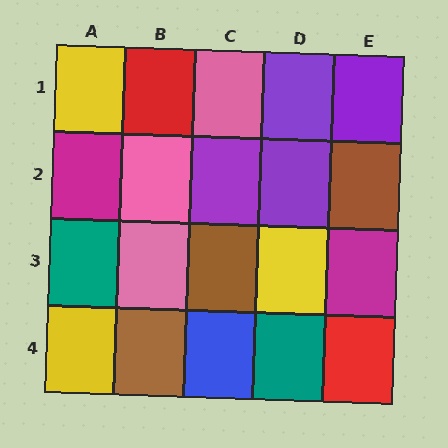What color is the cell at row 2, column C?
Purple.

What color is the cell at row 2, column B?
Pink.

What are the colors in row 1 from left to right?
Yellow, red, pink, purple, purple.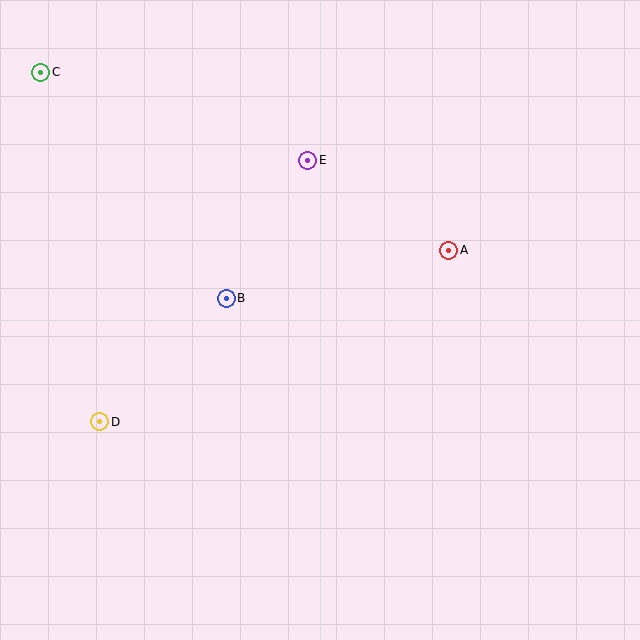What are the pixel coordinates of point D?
Point D is at (100, 422).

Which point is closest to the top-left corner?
Point C is closest to the top-left corner.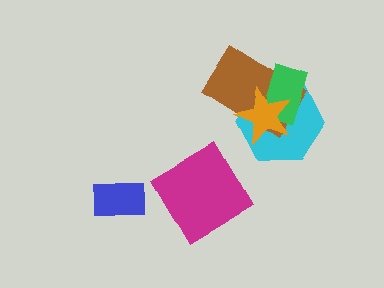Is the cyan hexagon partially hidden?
Yes, it is partially covered by another shape.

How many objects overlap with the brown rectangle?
3 objects overlap with the brown rectangle.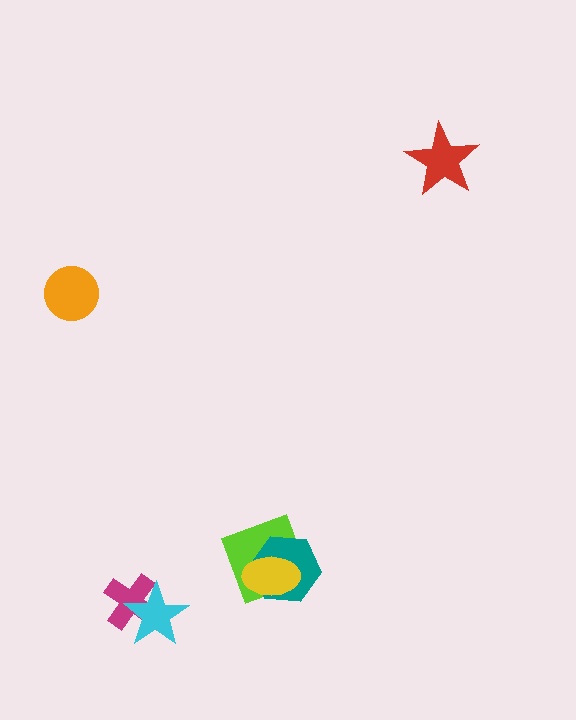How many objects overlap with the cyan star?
1 object overlaps with the cyan star.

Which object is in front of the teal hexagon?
The yellow ellipse is in front of the teal hexagon.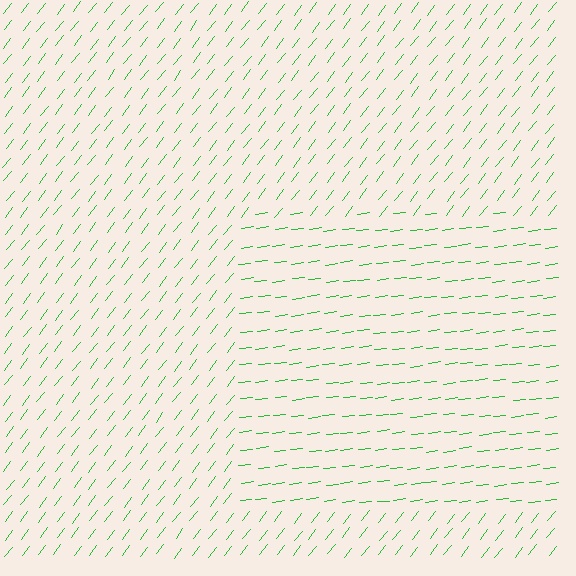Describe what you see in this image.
The image is filled with small green line segments. A rectangle region in the image has lines oriented differently from the surrounding lines, creating a visible texture boundary.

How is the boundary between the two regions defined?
The boundary is defined purely by a change in line orientation (approximately 45 degrees difference). All lines are the same color and thickness.